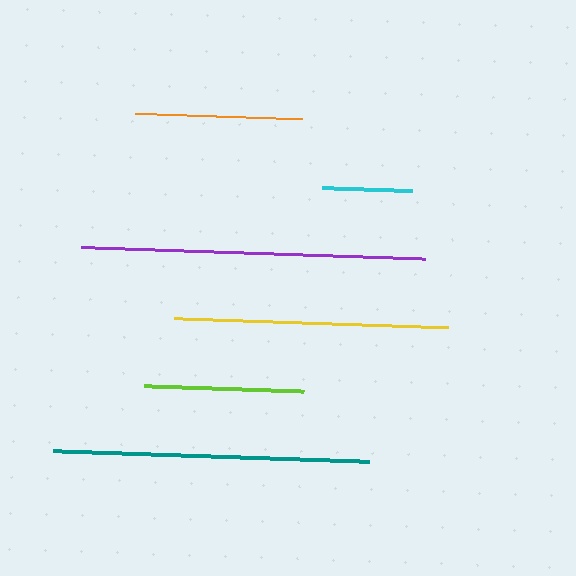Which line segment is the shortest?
The cyan line is the shortest at approximately 91 pixels.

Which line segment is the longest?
The purple line is the longest at approximately 344 pixels.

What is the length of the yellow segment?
The yellow segment is approximately 274 pixels long.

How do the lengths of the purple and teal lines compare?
The purple and teal lines are approximately the same length.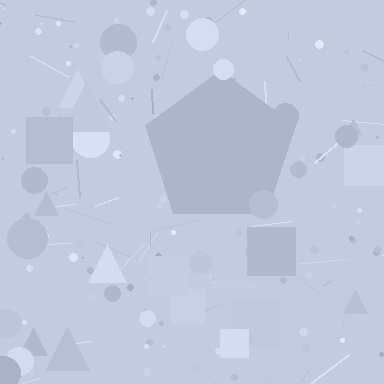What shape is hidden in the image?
A pentagon is hidden in the image.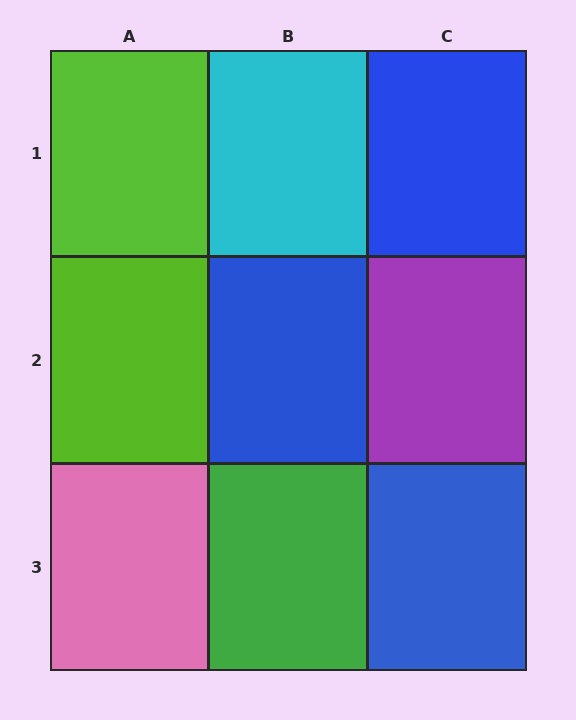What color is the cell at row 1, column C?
Blue.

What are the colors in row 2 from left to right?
Lime, blue, purple.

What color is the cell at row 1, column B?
Cyan.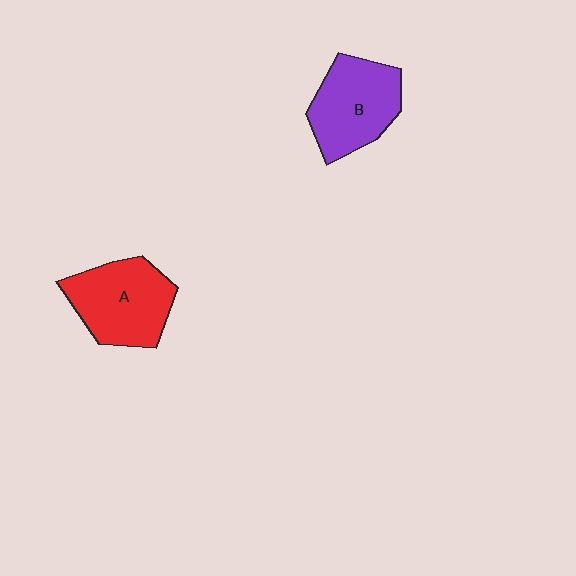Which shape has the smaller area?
Shape B (purple).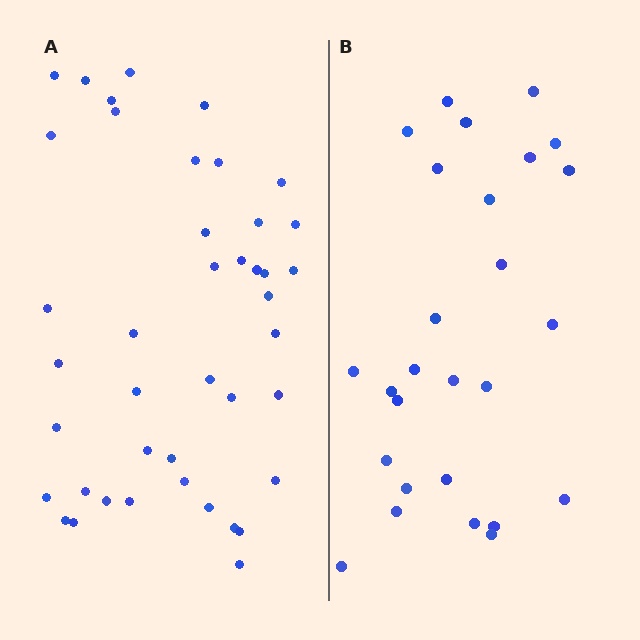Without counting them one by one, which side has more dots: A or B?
Region A (the left region) has more dots.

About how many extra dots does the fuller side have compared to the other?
Region A has approximately 15 more dots than region B.